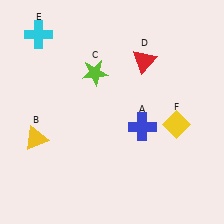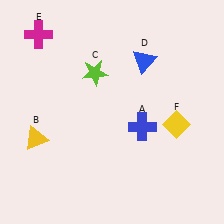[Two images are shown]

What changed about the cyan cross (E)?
In Image 1, E is cyan. In Image 2, it changed to magenta.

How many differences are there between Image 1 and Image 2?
There are 2 differences between the two images.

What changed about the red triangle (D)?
In Image 1, D is red. In Image 2, it changed to blue.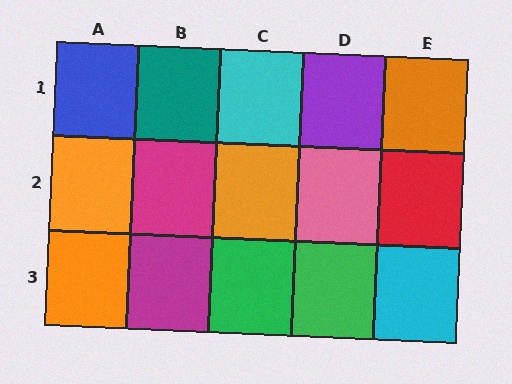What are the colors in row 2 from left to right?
Orange, magenta, orange, pink, red.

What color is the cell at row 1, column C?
Cyan.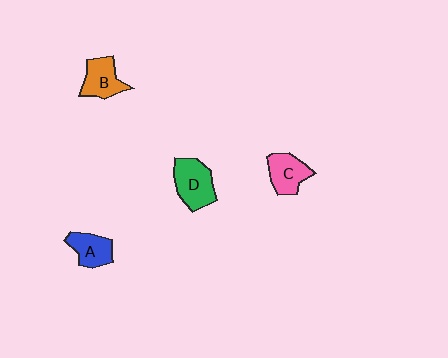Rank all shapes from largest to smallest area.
From largest to smallest: D (green), C (pink), B (orange), A (blue).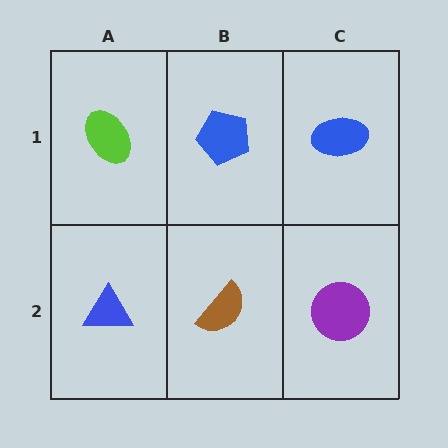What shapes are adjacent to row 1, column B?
A brown semicircle (row 2, column B), a lime ellipse (row 1, column A), a blue ellipse (row 1, column C).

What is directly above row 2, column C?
A blue ellipse.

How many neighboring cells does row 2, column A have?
2.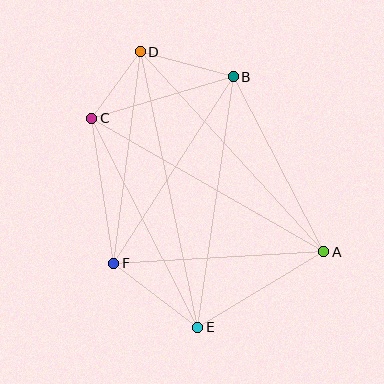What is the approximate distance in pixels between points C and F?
The distance between C and F is approximately 146 pixels.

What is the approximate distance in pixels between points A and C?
The distance between A and C is approximately 268 pixels.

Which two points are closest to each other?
Points C and D are closest to each other.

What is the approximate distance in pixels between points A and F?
The distance between A and F is approximately 210 pixels.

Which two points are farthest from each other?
Points D and E are farthest from each other.